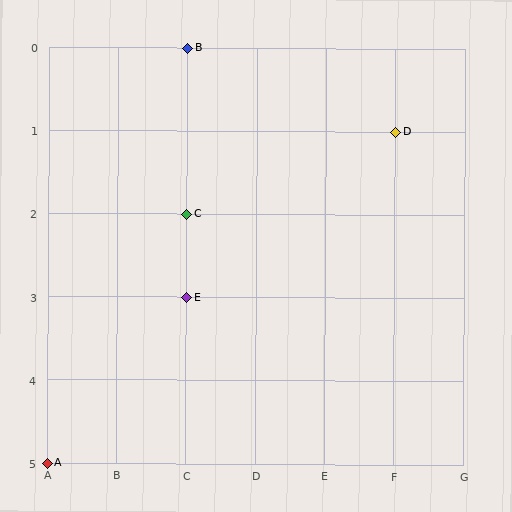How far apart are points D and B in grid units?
Points D and B are 3 columns and 1 row apart (about 3.2 grid units diagonally).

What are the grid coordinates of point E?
Point E is at grid coordinates (C, 3).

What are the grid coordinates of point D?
Point D is at grid coordinates (F, 1).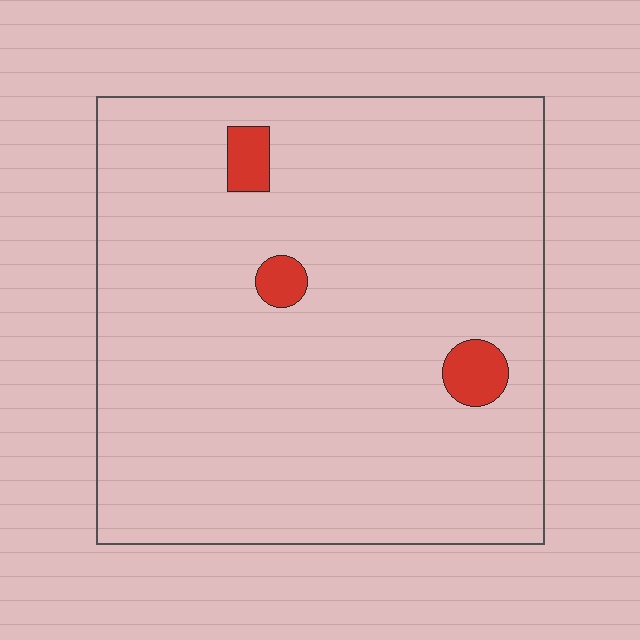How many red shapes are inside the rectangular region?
3.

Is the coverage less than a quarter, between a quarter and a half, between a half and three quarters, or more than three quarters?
Less than a quarter.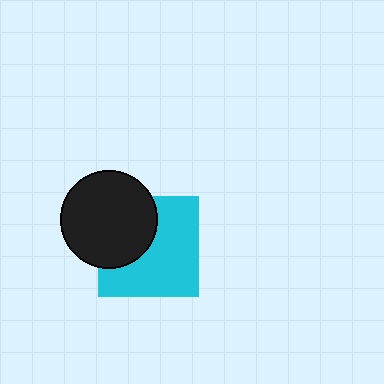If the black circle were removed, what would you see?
You would see the complete cyan square.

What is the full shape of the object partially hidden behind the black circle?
The partially hidden object is a cyan square.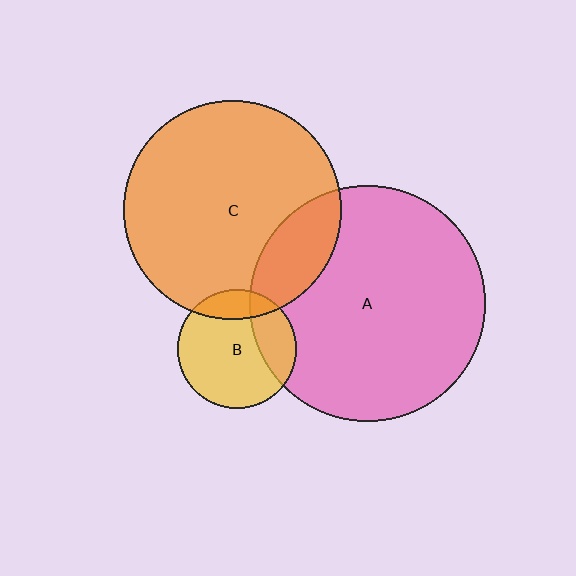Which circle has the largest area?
Circle A (pink).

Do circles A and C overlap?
Yes.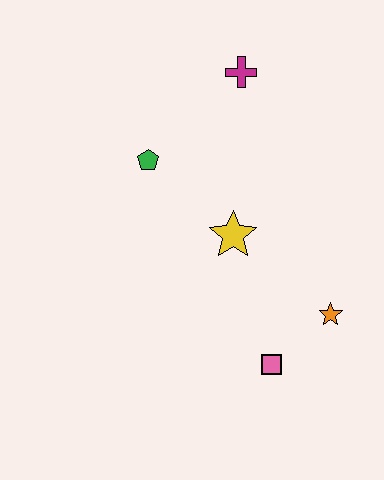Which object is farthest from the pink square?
The magenta cross is farthest from the pink square.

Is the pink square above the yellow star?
No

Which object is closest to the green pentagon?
The yellow star is closest to the green pentagon.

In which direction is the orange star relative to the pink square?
The orange star is to the right of the pink square.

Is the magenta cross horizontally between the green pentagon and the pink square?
Yes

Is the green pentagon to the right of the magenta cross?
No